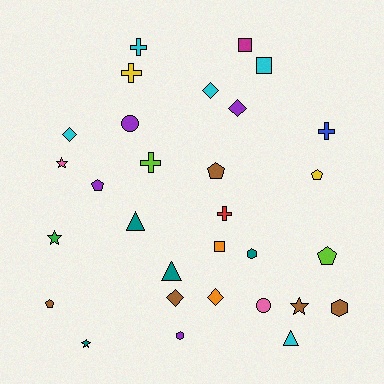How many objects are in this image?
There are 30 objects.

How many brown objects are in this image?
There are 5 brown objects.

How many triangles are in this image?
There are 3 triangles.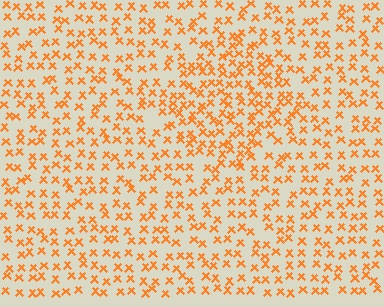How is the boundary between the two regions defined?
The boundary is defined by a change in element density (approximately 1.6x ratio). All elements are the same color, size, and shape.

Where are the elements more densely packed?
The elements are more densely packed inside the diamond boundary.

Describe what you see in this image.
The image contains small orange elements arranged at two different densities. A diamond-shaped region is visible where the elements are more densely packed than the surrounding area.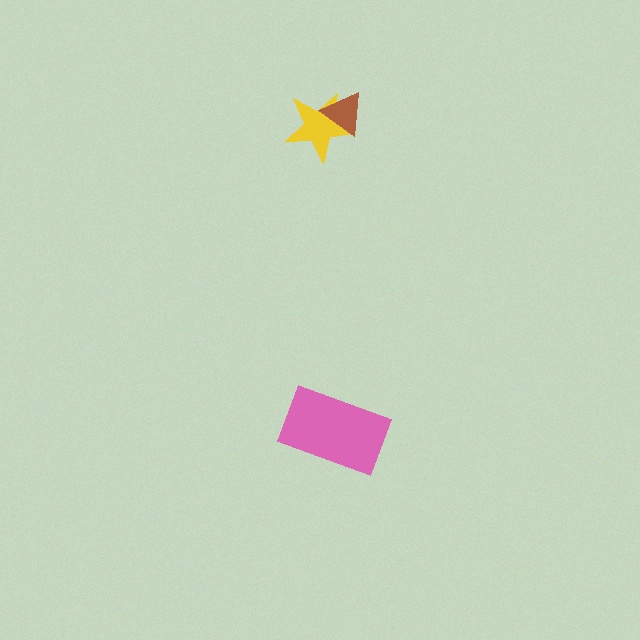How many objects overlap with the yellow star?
1 object overlaps with the yellow star.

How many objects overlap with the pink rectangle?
0 objects overlap with the pink rectangle.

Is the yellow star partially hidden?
Yes, it is partially covered by another shape.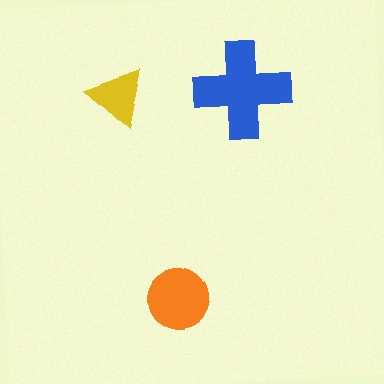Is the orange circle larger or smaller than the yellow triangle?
Larger.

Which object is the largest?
The blue cross.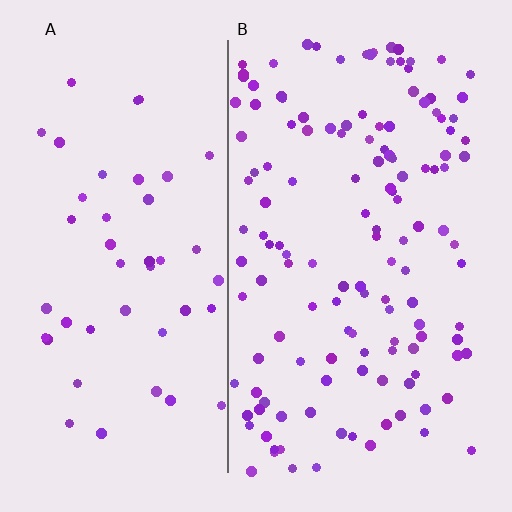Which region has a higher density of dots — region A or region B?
B (the right).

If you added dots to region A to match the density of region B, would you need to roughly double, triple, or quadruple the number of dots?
Approximately triple.